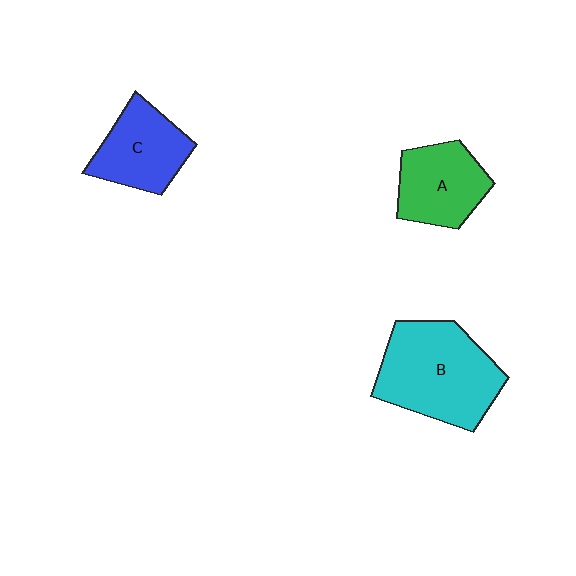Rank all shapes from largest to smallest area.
From largest to smallest: B (cyan), C (blue), A (green).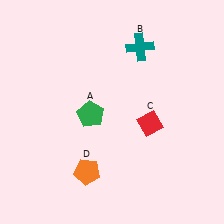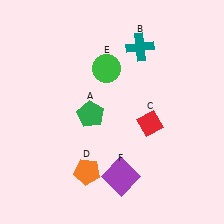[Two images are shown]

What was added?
A green circle (E), a purple square (F) were added in Image 2.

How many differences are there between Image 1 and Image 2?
There are 2 differences between the two images.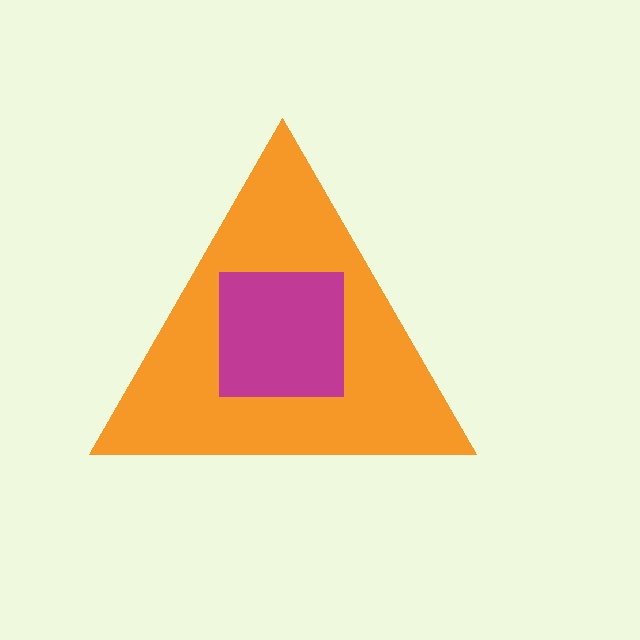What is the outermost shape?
The orange triangle.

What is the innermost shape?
The magenta square.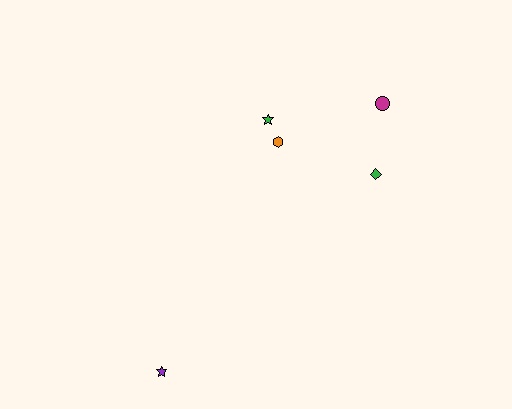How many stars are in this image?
There are 2 stars.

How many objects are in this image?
There are 5 objects.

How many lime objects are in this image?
There are no lime objects.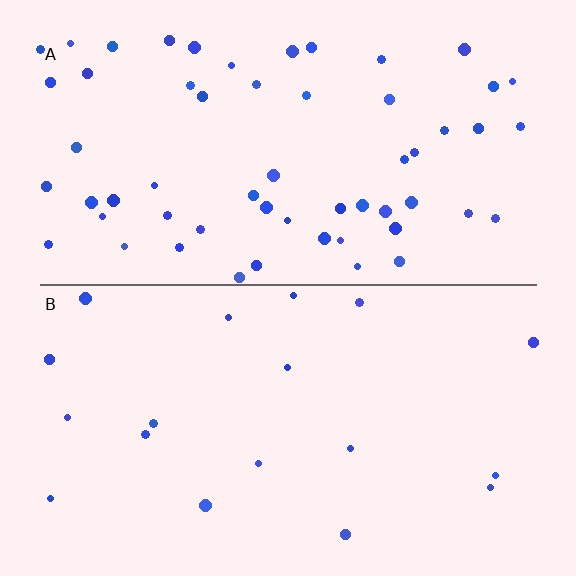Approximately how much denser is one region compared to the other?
Approximately 3.1× — region A over region B.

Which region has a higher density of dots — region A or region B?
A (the top).